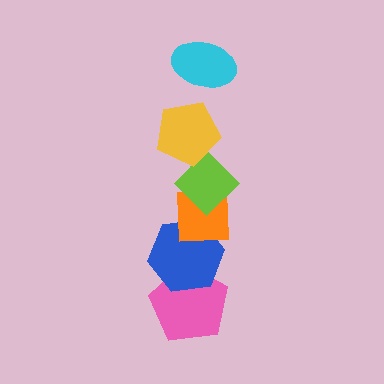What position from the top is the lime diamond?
The lime diamond is 3rd from the top.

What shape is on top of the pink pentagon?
The blue hexagon is on top of the pink pentagon.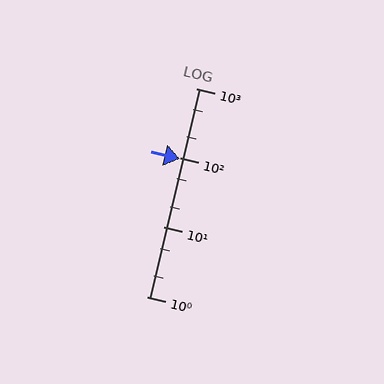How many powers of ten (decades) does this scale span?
The scale spans 3 decades, from 1 to 1000.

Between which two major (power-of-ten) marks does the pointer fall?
The pointer is between 10 and 100.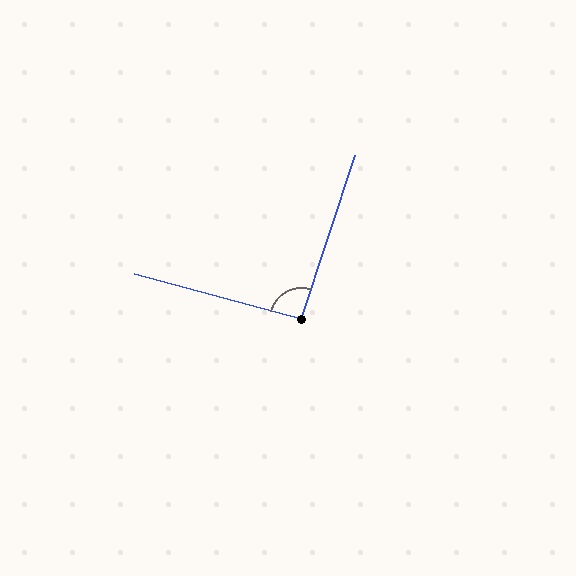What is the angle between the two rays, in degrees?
Approximately 93 degrees.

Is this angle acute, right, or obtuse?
It is approximately a right angle.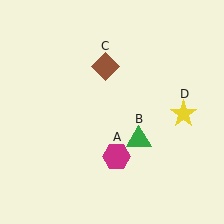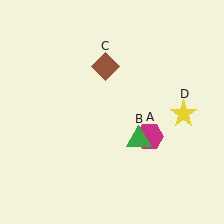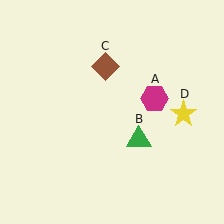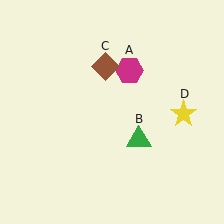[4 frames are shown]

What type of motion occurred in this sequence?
The magenta hexagon (object A) rotated counterclockwise around the center of the scene.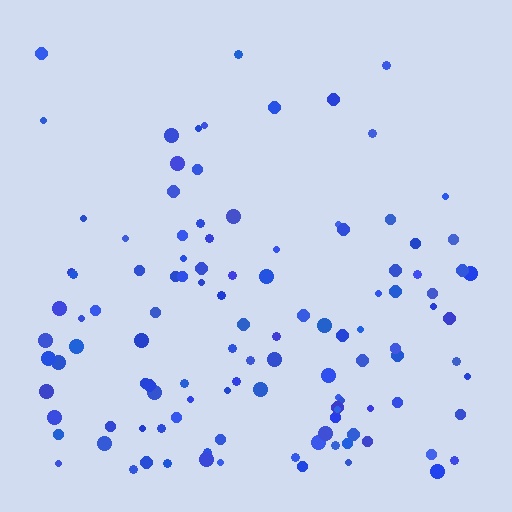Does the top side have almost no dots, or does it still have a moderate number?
Still a moderate number, just noticeably fewer than the bottom.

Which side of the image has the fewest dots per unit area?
The top.